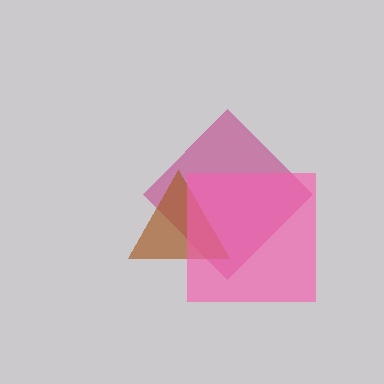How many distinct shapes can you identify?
There are 3 distinct shapes: a magenta diamond, a brown triangle, a pink square.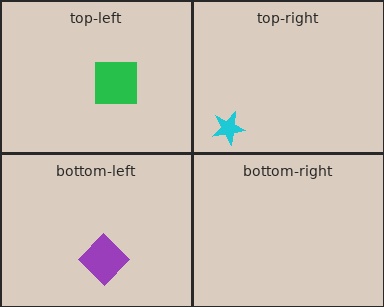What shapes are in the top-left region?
The green square.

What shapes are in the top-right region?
The cyan star.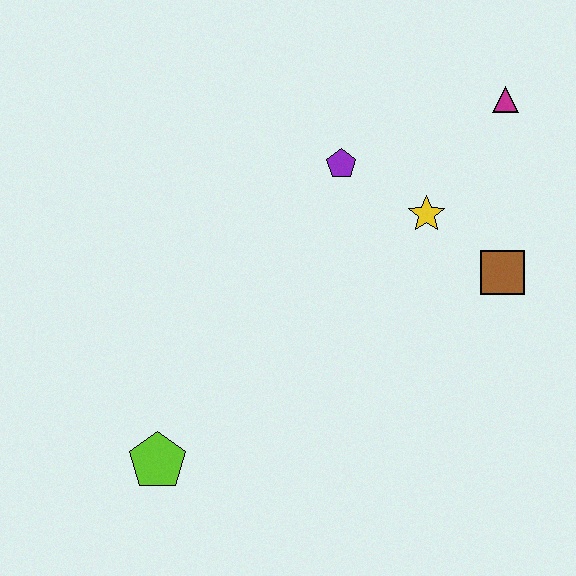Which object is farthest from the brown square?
The lime pentagon is farthest from the brown square.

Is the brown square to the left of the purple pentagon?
No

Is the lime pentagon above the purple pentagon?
No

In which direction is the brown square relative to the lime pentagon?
The brown square is to the right of the lime pentagon.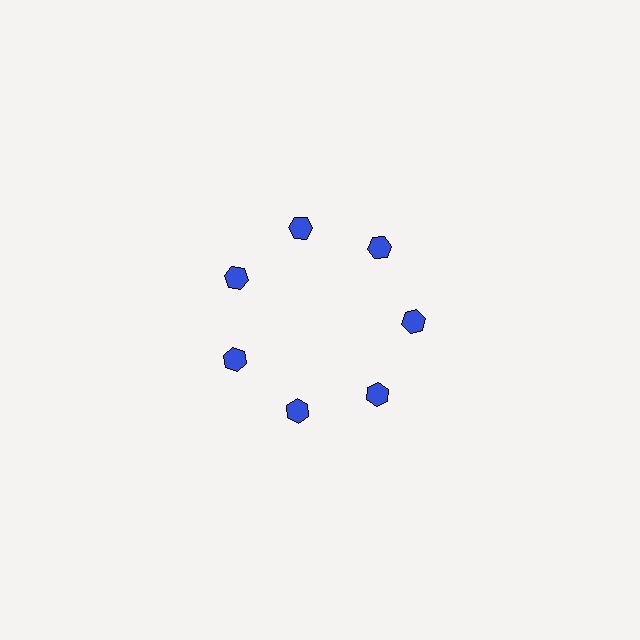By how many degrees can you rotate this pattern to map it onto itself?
The pattern maps onto itself every 51 degrees of rotation.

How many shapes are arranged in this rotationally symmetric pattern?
There are 7 shapes, arranged in 7 groups of 1.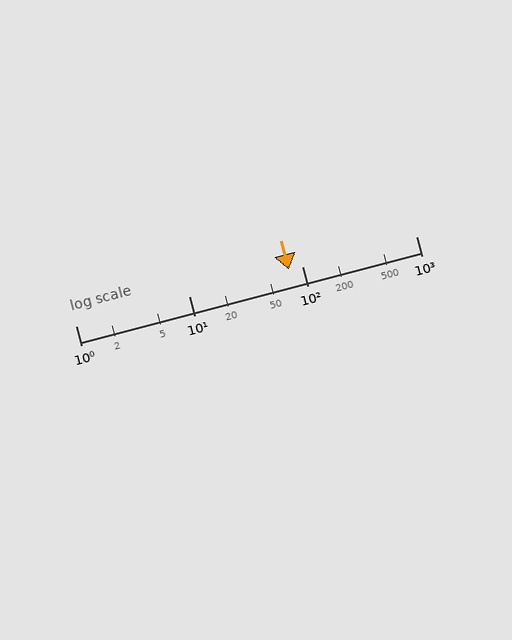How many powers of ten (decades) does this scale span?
The scale spans 3 decades, from 1 to 1000.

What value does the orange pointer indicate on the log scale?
The pointer indicates approximately 76.